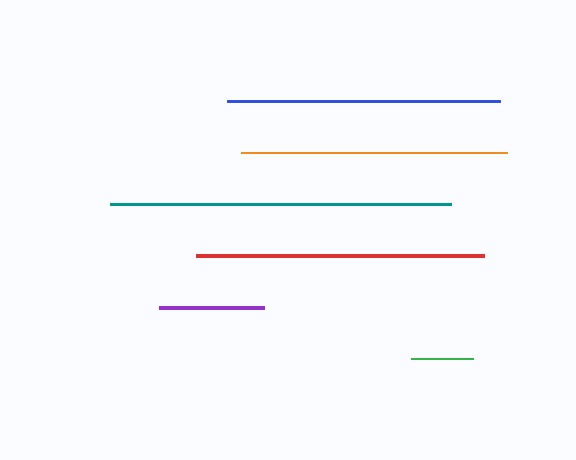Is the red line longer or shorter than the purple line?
The red line is longer than the purple line.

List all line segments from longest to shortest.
From longest to shortest: teal, red, blue, orange, purple, green.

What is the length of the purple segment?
The purple segment is approximately 105 pixels long.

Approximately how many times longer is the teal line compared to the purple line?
The teal line is approximately 3.2 times the length of the purple line.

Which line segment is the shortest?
The green line is the shortest at approximately 61 pixels.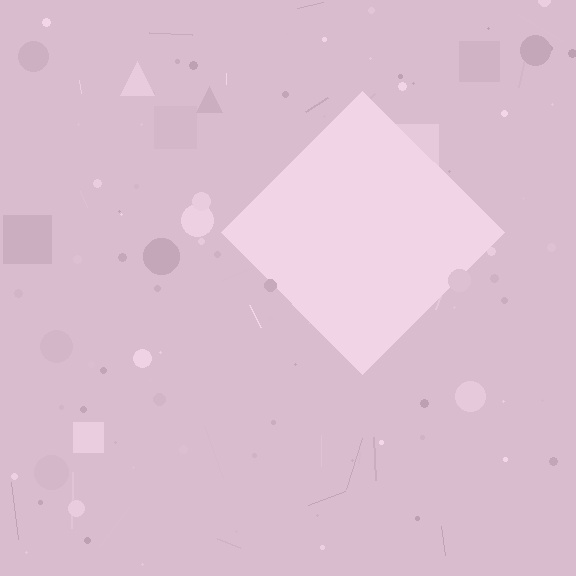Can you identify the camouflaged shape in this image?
The camouflaged shape is a diamond.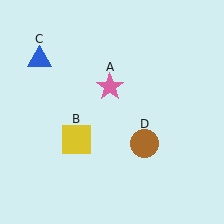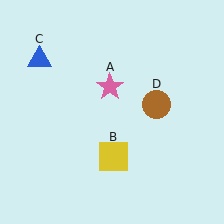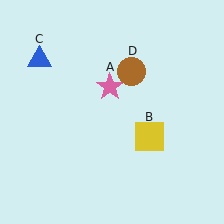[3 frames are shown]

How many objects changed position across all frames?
2 objects changed position: yellow square (object B), brown circle (object D).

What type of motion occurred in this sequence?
The yellow square (object B), brown circle (object D) rotated counterclockwise around the center of the scene.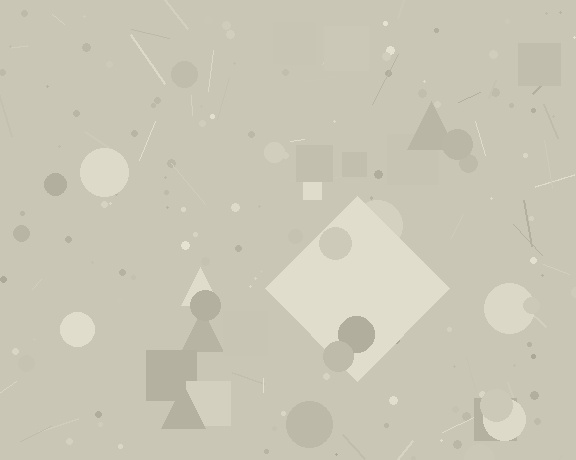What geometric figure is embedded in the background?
A diamond is embedded in the background.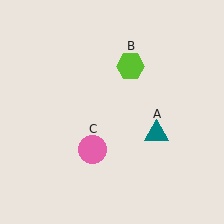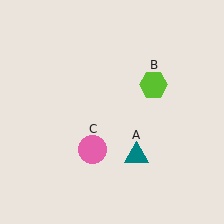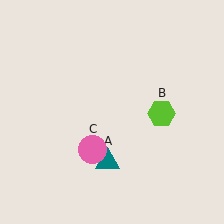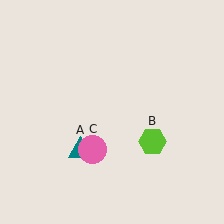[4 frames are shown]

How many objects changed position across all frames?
2 objects changed position: teal triangle (object A), lime hexagon (object B).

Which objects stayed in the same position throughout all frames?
Pink circle (object C) remained stationary.